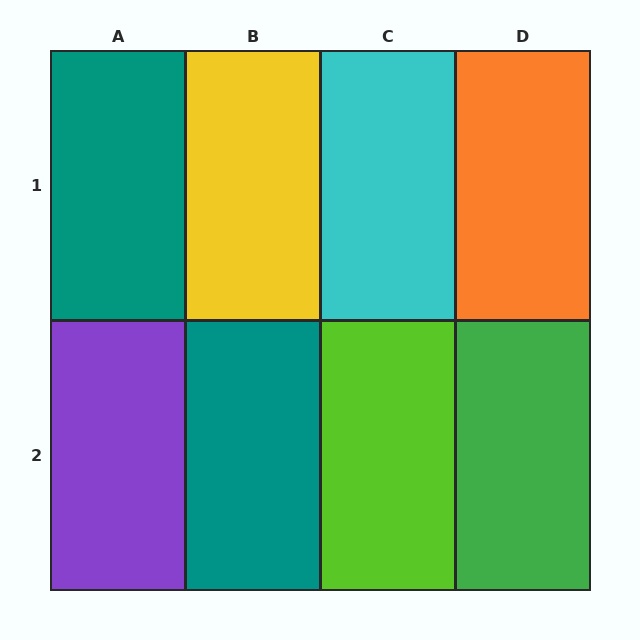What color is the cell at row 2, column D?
Green.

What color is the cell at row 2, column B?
Teal.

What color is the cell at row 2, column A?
Purple.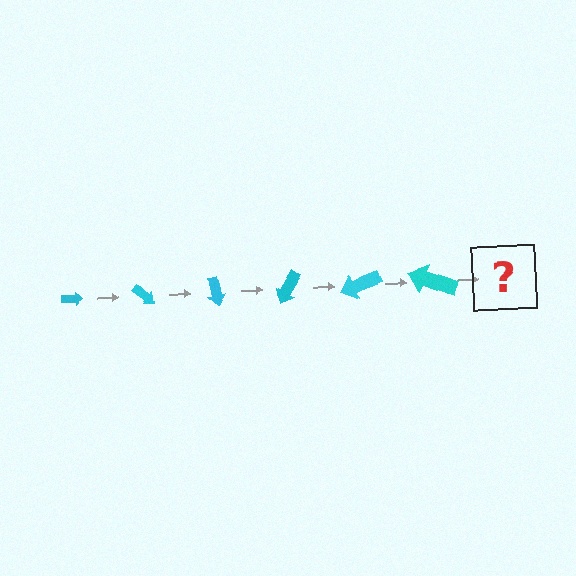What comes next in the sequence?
The next element should be an arrow, larger than the previous one and rotated 240 degrees from the start.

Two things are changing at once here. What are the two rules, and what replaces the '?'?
The two rules are that the arrow grows larger each step and it rotates 40 degrees each step. The '?' should be an arrow, larger than the previous one and rotated 240 degrees from the start.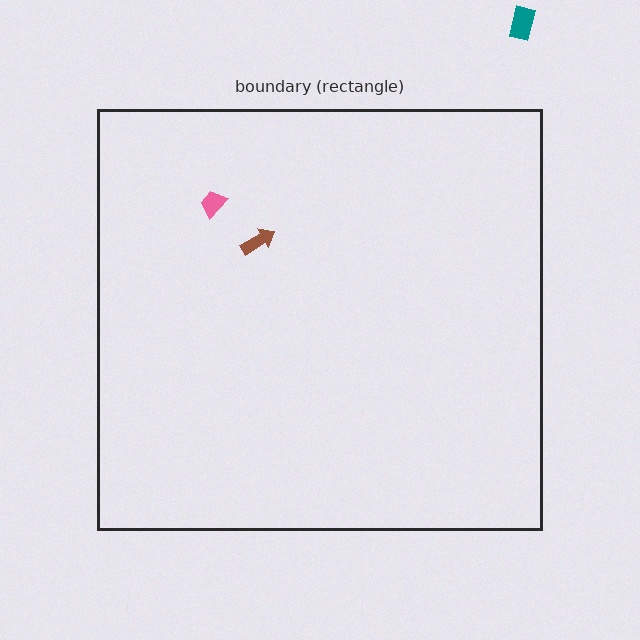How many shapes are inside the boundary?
2 inside, 1 outside.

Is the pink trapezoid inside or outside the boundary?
Inside.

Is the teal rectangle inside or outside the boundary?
Outside.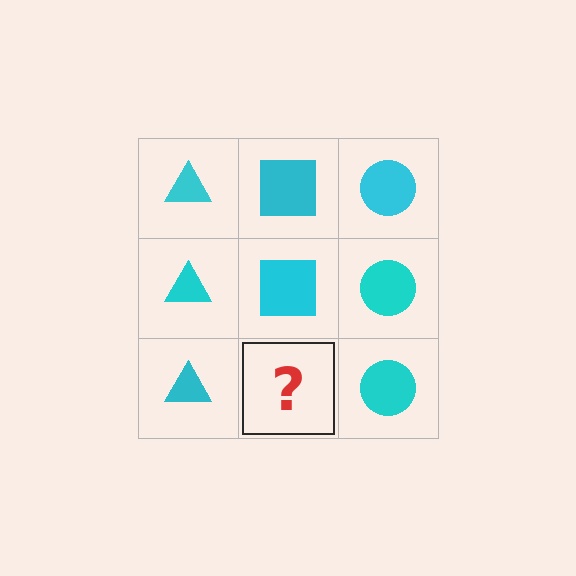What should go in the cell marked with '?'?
The missing cell should contain a cyan square.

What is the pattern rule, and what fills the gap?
The rule is that each column has a consistent shape. The gap should be filled with a cyan square.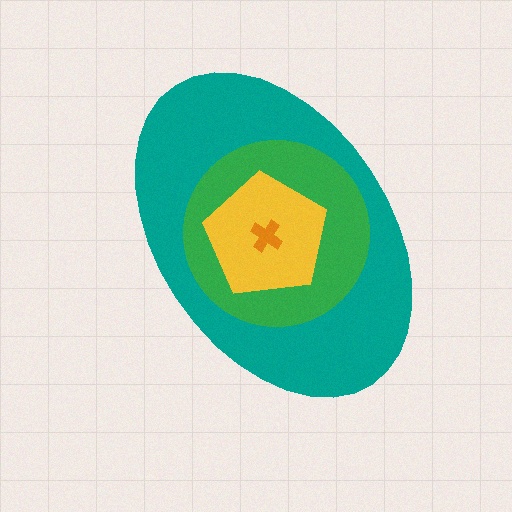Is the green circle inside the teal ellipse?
Yes.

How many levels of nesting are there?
4.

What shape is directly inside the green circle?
The yellow pentagon.